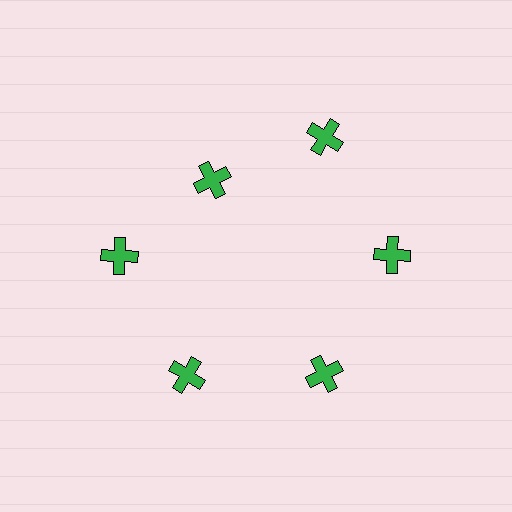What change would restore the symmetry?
The symmetry would be restored by moving it outward, back onto the ring so that all 6 crosses sit at equal angles and equal distance from the center.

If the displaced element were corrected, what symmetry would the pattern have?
It would have 6-fold rotational symmetry — the pattern would map onto itself every 60 degrees.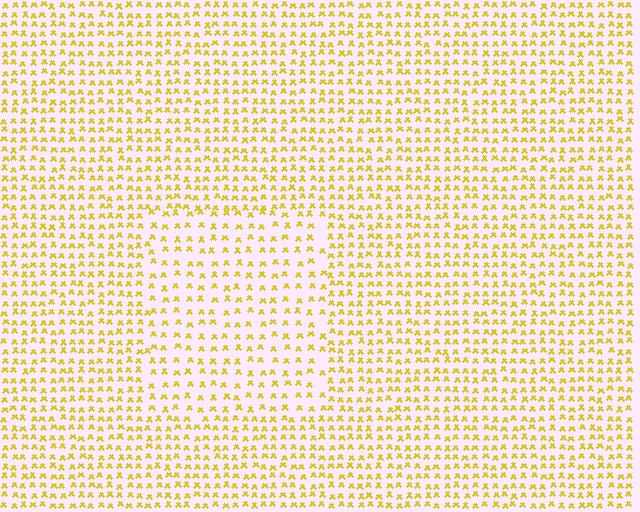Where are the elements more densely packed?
The elements are more densely packed outside the rectangle boundary.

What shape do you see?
I see a rectangle.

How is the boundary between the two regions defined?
The boundary is defined by a change in element density (approximately 1.6x ratio). All elements are the same color, size, and shape.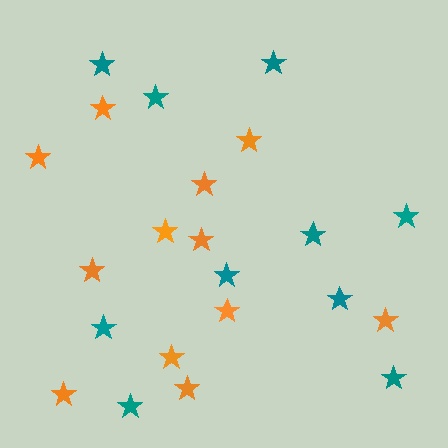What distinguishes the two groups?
There are 2 groups: one group of teal stars (10) and one group of orange stars (12).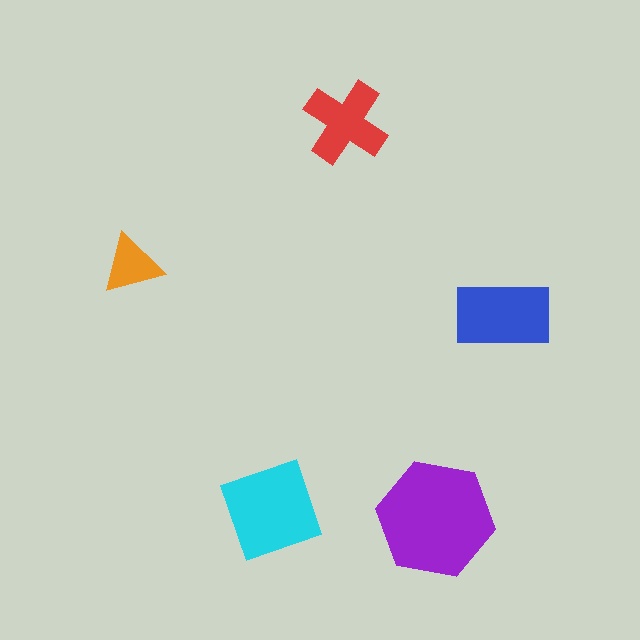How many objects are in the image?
There are 5 objects in the image.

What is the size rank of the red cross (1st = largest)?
4th.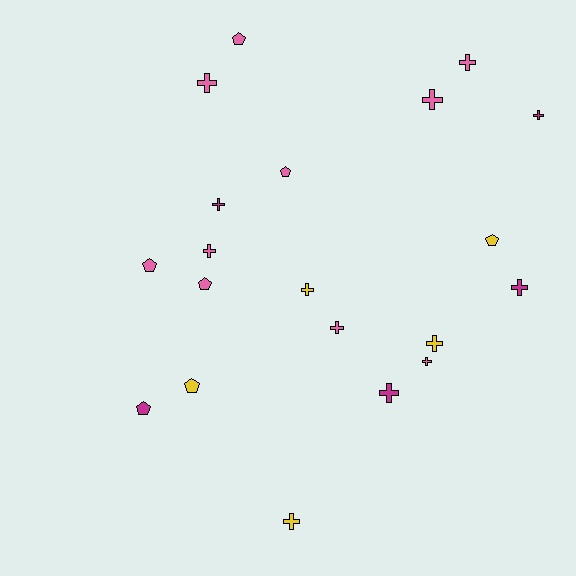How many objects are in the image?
There are 20 objects.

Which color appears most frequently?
Pink, with 10 objects.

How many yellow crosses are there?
There are 3 yellow crosses.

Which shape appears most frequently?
Cross, with 13 objects.